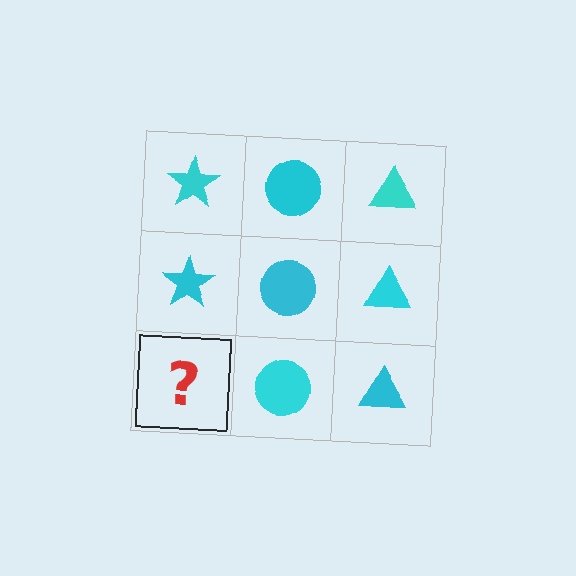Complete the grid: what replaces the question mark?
The question mark should be replaced with a cyan star.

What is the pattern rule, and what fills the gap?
The rule is that each column has a consistent shape. The gap should be filled with a cyan star.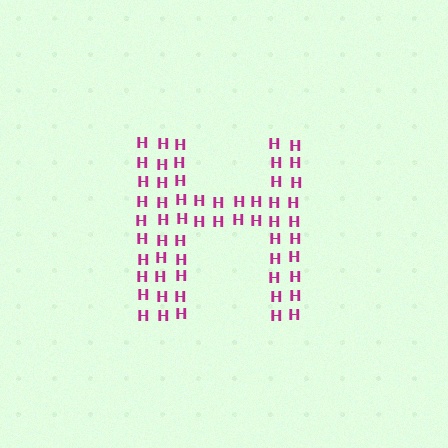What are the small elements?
The small elements are letter H's.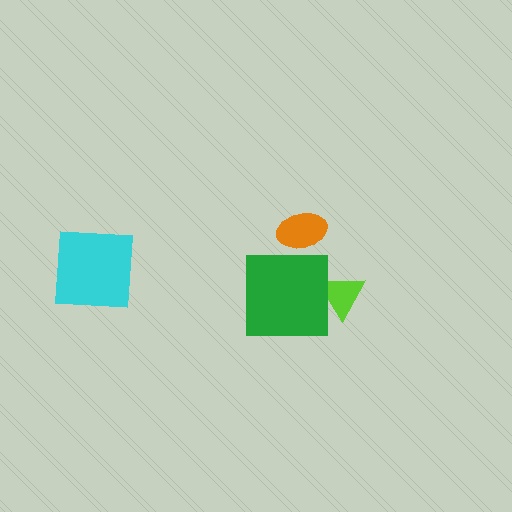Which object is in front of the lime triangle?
The green square is in front of the lime triangle.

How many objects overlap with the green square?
1 object overlaps with the green square.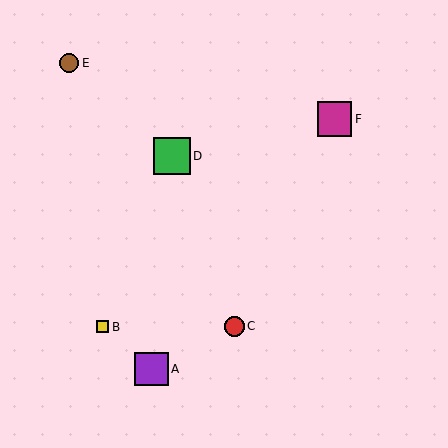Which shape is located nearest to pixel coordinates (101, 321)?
The yellow square (labeled B) at (103, 327) is nearest to that location.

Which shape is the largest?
The green square (labeled D) is the largest.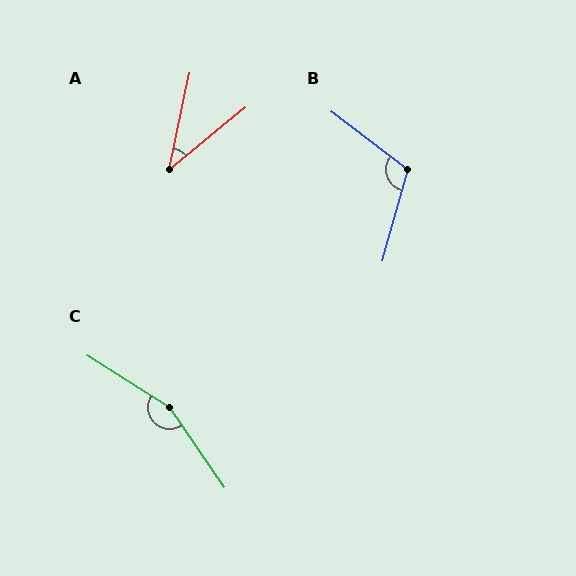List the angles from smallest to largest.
A (38°), B (112°), C (157°).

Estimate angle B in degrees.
Approximately 112 degrees.